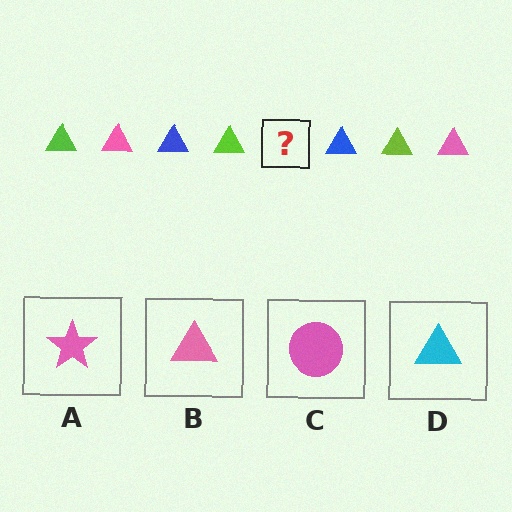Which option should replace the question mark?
Option B.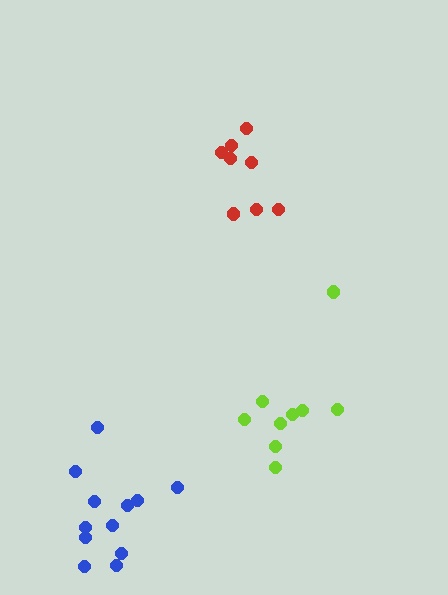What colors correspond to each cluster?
The clusters are colored: lime, red, blue.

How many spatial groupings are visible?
There are 3 spatial groupings.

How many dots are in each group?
Group 1: 9 dots, Group 2: 8 dots, Group 3: 12 dots (29 total).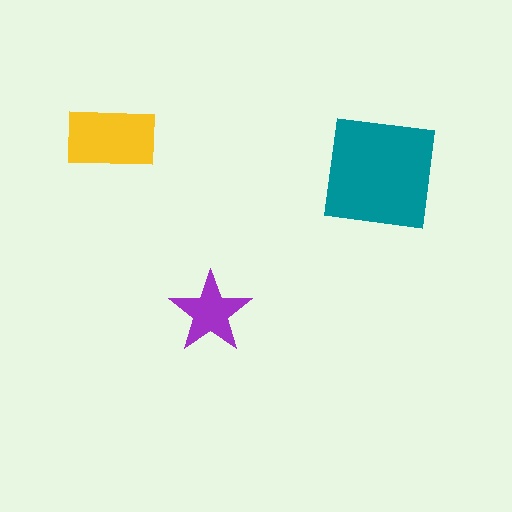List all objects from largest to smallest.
The teal square, the yellow rectangle, the purple star.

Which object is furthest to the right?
The teal square is rightmost.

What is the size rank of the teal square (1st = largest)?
1st.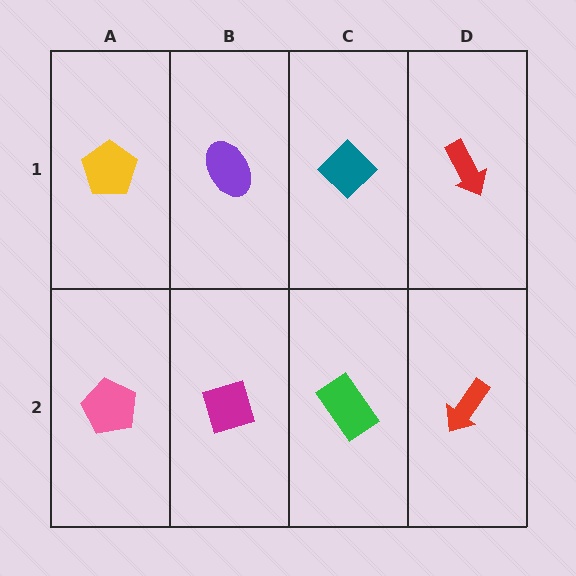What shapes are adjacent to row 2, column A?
A yellow pentagon (row 1, column A), a magenta diamond (row 2, column B).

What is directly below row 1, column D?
A red arrow.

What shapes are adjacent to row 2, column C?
A teal diamond (row 1, column C), a magenta diamond (row 2, column B), a red arrow (row 2, column D).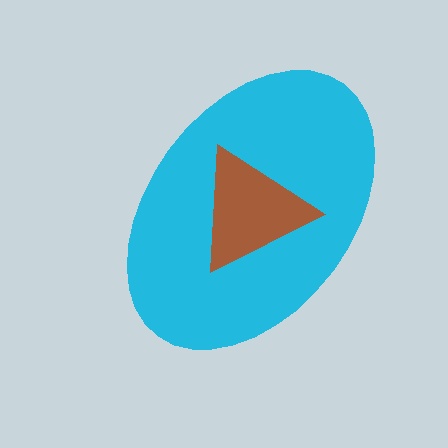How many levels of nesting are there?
2.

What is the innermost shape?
The brown triangle.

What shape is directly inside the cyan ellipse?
The brown triangle.